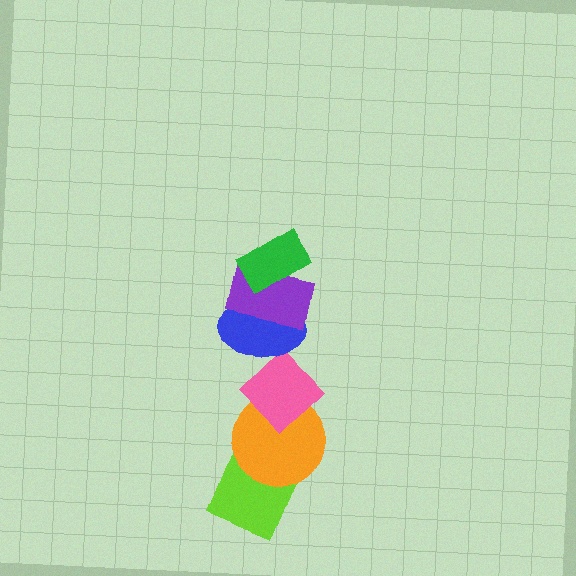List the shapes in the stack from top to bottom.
From top to bottom: the green rectangle, the purple rectangle, the blue ellipse, the pink diamond, the orange circle, the lime diamond.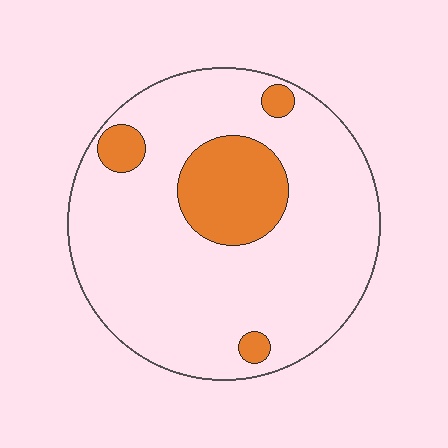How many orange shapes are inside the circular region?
4.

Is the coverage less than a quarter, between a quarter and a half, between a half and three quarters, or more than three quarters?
Less than a quarter.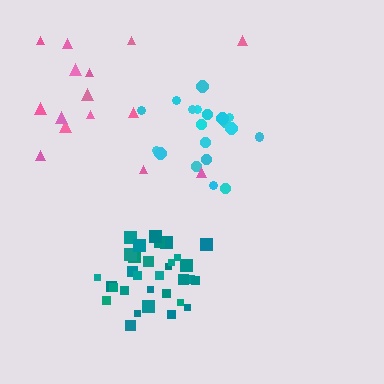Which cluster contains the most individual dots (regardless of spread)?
Teal (32).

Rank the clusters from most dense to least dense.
teal, cyan, pink.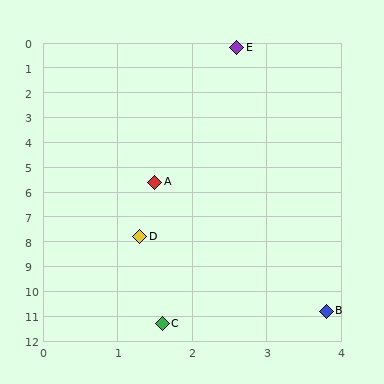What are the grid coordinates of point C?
Point C is at approximately (1.6, 11.3).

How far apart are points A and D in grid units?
Points A and D are about 2.2 grid units apart.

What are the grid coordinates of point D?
Point D is at approximately (1.3, 7.8).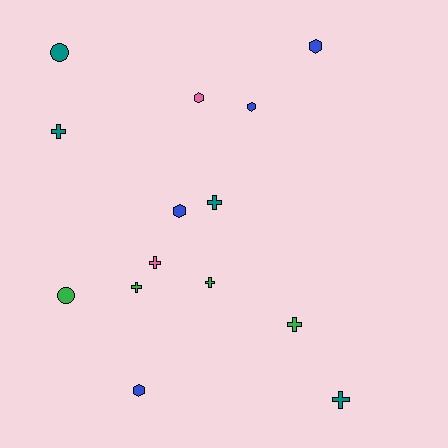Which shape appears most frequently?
Cross, with 7 objects.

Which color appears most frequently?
Teal, with 4 objects.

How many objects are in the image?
There are 14 objects.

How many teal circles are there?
There is 1 teal circle.